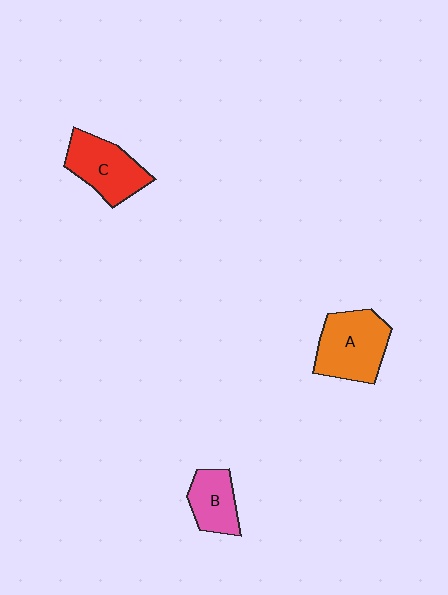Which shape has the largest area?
Shape A (orange).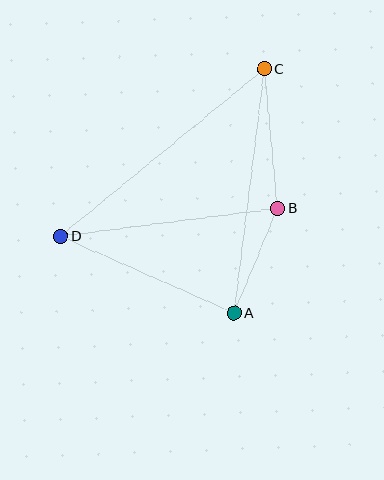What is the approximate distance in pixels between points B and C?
The distance between B and C is approximately 140 pixels.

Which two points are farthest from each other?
Points C and D are farthest from each other.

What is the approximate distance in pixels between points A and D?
The distance between A and D is approximately 190 pixels.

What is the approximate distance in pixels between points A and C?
The distance between A and C is approximately 246 pixels.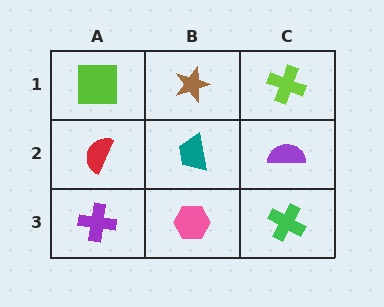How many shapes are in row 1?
3 shapes.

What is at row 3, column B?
A pink hexagon.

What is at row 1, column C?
A lime cross.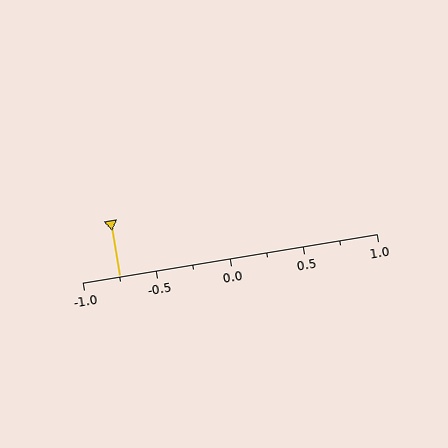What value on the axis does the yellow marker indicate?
The marker indicates approximately -0.75.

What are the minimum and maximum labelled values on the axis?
The axis runs from -1.0 to 1.0.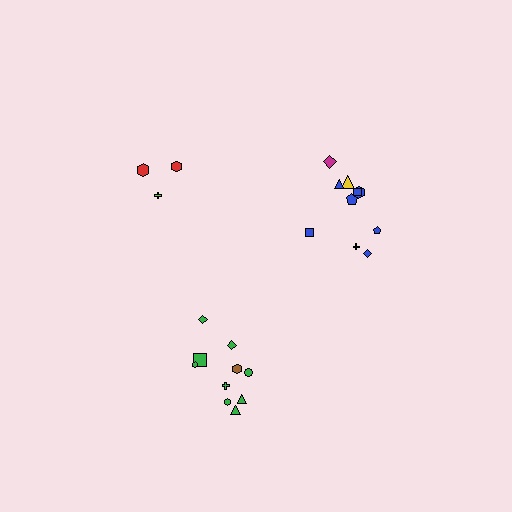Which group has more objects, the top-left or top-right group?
The top-right group.